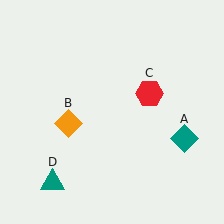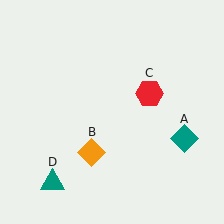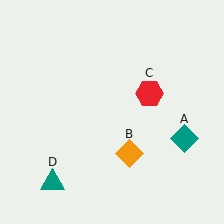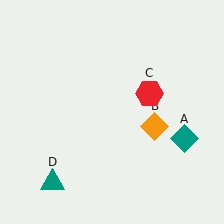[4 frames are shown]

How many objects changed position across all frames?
1 object changed position: orange diamond (object B).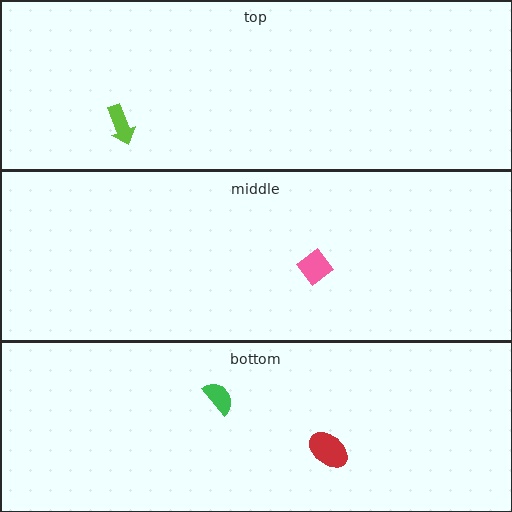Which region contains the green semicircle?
The bottom region.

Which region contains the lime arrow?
The top region.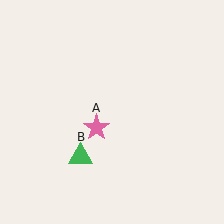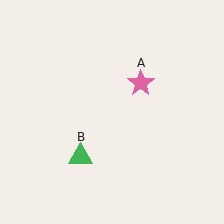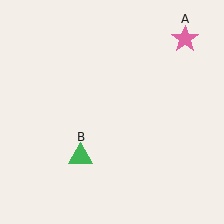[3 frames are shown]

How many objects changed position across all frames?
1 object changed position: pink star (object A).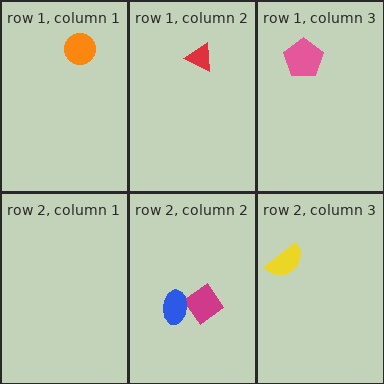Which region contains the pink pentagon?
The row 1, column 3 region.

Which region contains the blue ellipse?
The row 2, column 2 region.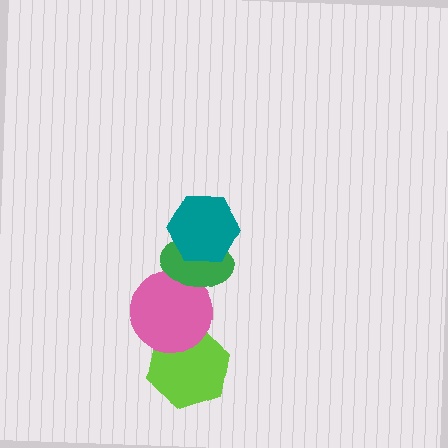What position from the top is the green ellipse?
The green ellipse is 2nd from the top.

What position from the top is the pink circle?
The pink circle is 3rd from the top.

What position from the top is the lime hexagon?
The lime hexagon is 4th from the top.